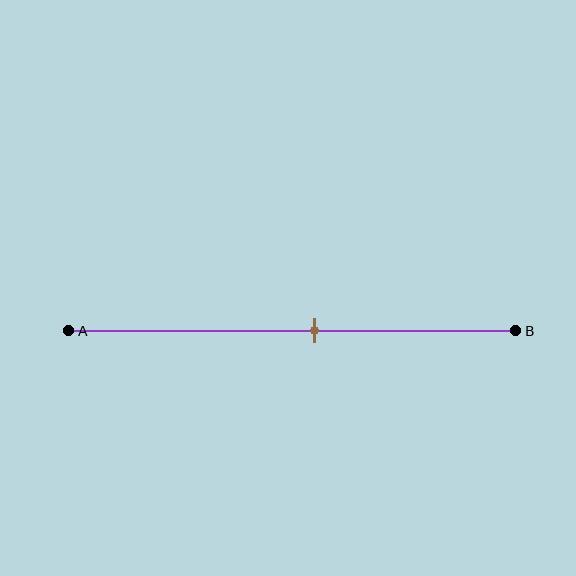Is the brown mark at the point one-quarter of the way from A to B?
No, the mark is at about 55% from A, not at the 25% one-quarter point.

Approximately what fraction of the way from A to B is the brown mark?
The brown mark is approximately 55% of the way from A to B.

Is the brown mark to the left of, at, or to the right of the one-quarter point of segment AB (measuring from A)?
The brown mark is to the right of the one-quarter point of segment AB.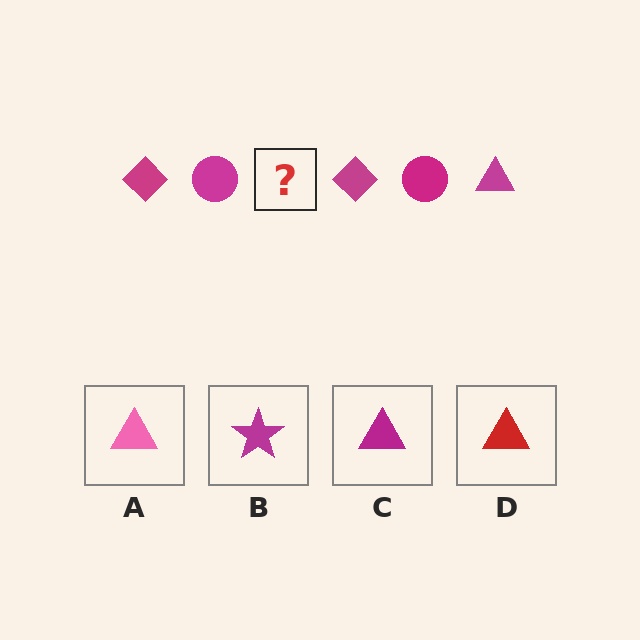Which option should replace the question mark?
Option C.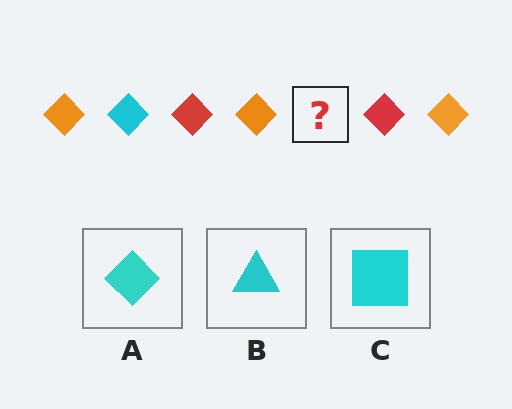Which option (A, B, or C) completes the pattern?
A.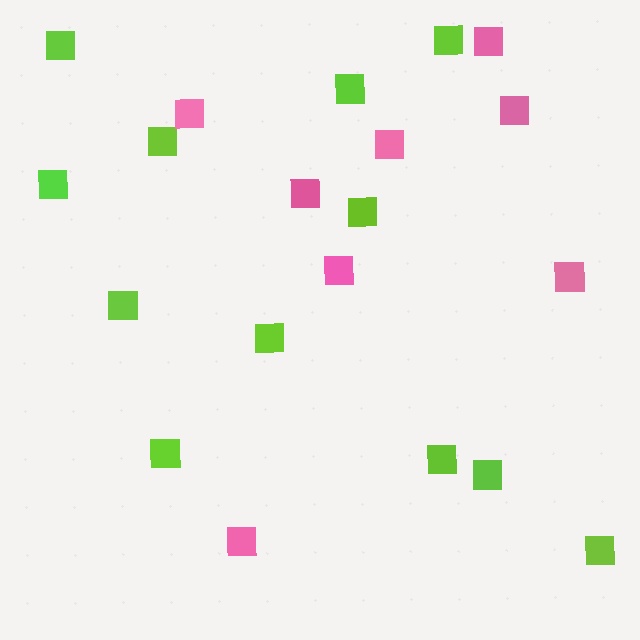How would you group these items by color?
There are 2 groups: one group of lime squares (12) and one group of pink squares (8).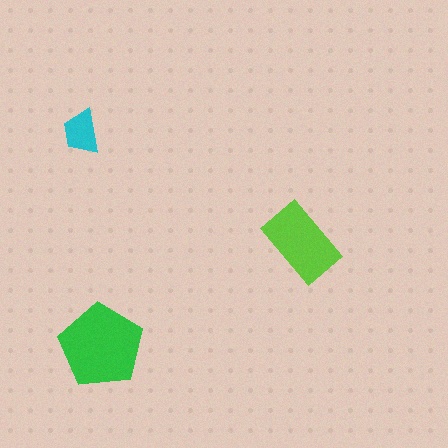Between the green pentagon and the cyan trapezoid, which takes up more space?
The green pentagon.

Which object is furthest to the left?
The cyan trapezoid is leftmost.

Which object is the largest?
The green pentagon.